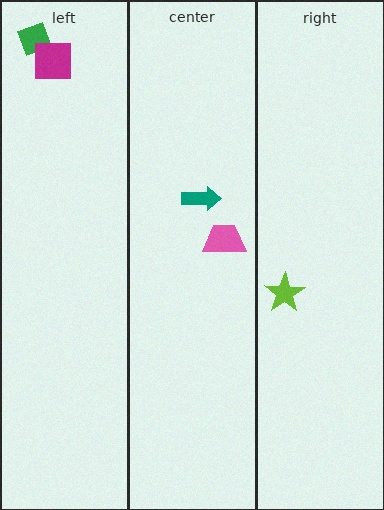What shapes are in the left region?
The green diamond, the magenta square.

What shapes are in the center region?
The teal arrow, the pink trapezoid.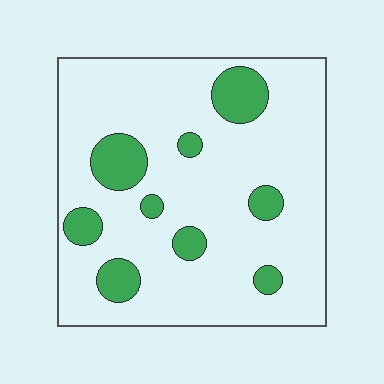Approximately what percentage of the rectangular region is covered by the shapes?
Approximately 15%.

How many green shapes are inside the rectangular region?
9.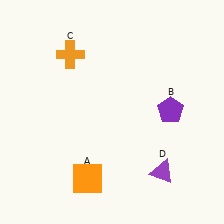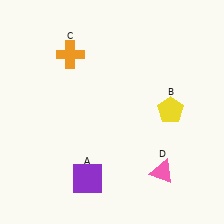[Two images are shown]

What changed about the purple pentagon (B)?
In Image 1, B is purple. In Image 2, it changed to yellow.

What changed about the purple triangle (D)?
In Image 1, D is purple. In Image 2, it changed to pink.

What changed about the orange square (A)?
In Image 1, A is orange. In Image 2, it changed to purple.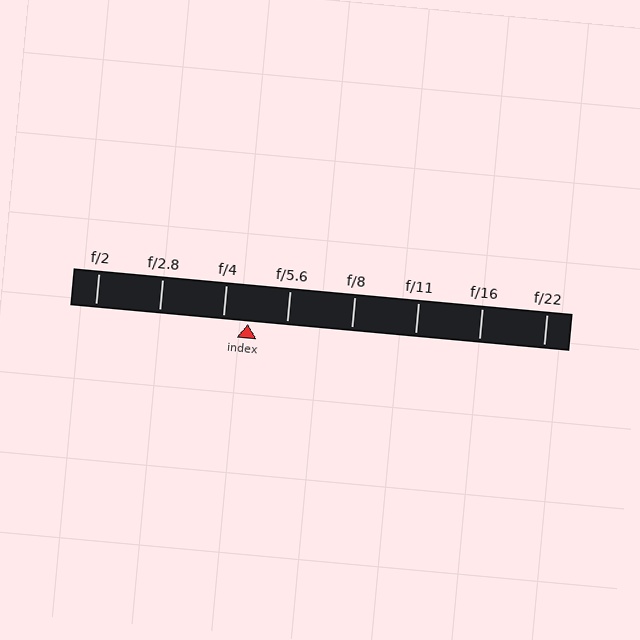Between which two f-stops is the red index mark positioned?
The index mark is between f/4 and f/5.6.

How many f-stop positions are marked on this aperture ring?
There are 8 f-stop positions marked.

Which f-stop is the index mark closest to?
The index mark is closest to f/4.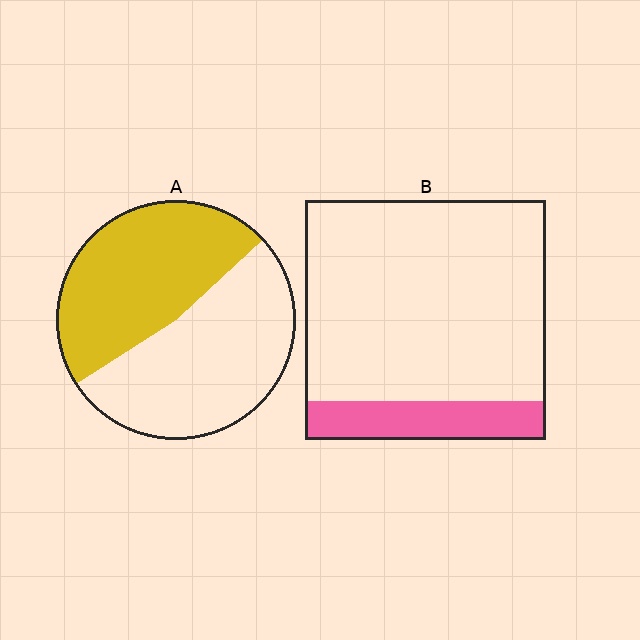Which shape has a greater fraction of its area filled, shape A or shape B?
Shape A.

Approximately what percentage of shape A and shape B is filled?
A is approximately 45% and B is approximately 15%.